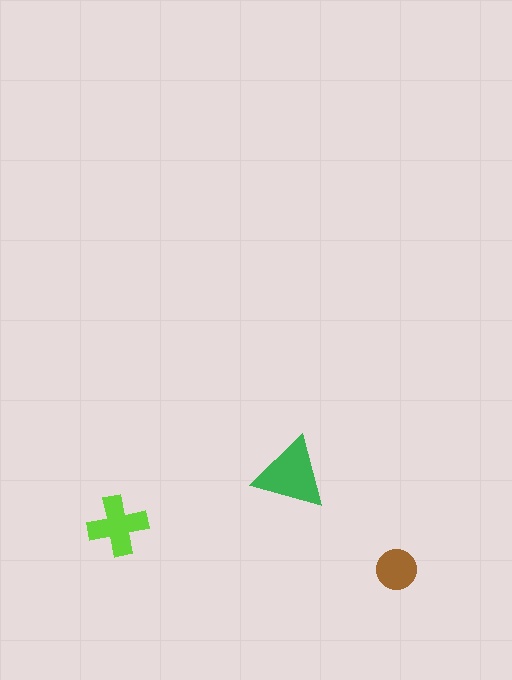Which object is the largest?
The green triangle.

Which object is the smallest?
The brown circle.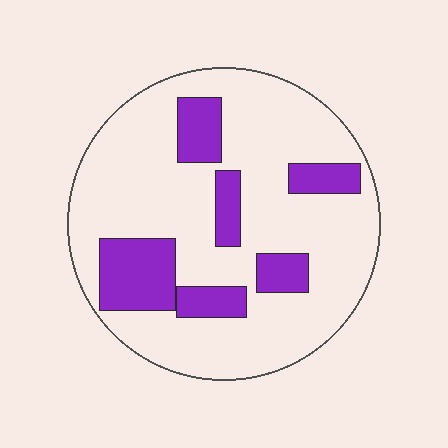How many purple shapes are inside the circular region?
6.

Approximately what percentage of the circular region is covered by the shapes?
Approximately 20%.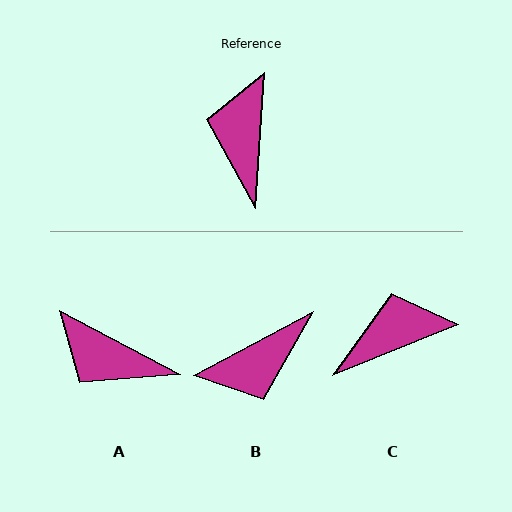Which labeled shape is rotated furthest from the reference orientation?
B, about 121 degrees away.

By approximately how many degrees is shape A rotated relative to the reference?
Approximately 65 degrees counter-clockwise.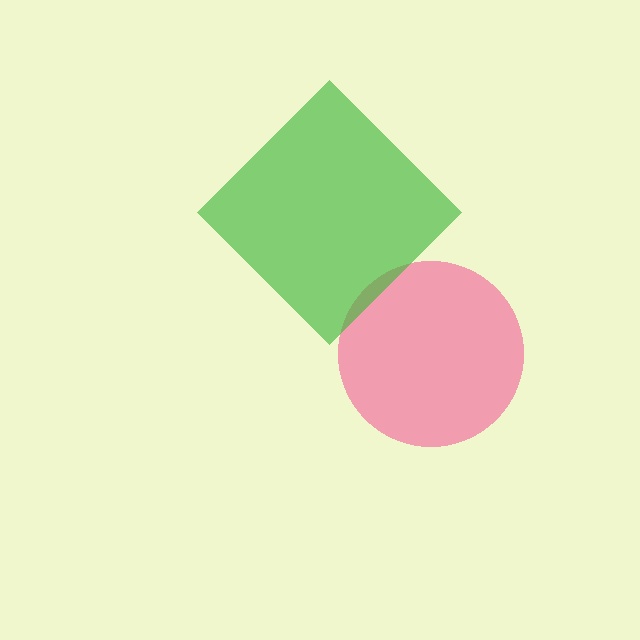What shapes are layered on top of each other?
The layered shapes are: a pink circle, a green diamond.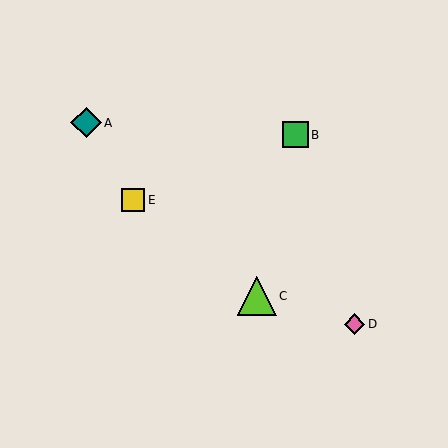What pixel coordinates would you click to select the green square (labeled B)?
Click at (296, 135) to select the green square B.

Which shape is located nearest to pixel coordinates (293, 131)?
The green square (labeled B) at (296, 135) is nearest to that location.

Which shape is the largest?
The lime triangle (labeled C) is the largest.